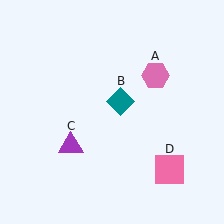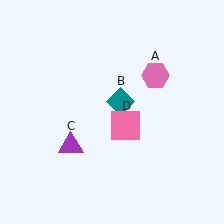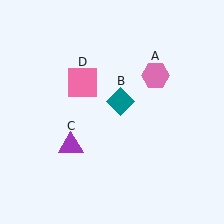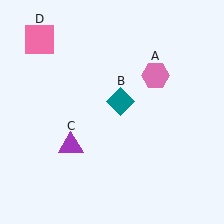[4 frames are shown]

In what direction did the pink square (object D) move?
The pink square (object D) moved up and to the left.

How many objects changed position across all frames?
1 object changed position: pink square (object D).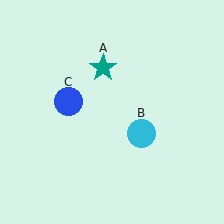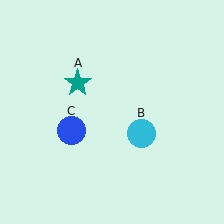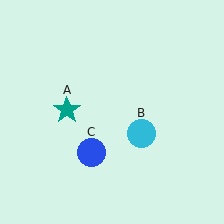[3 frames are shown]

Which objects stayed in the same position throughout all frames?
Cyan circle (object B) remained stationary.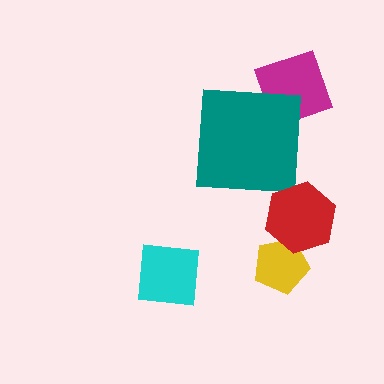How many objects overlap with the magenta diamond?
1 object overlaps with the magenta diamond.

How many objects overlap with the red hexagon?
1 object overlaps with the red hexagon.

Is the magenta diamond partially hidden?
Yes, it is partially covered by another shape.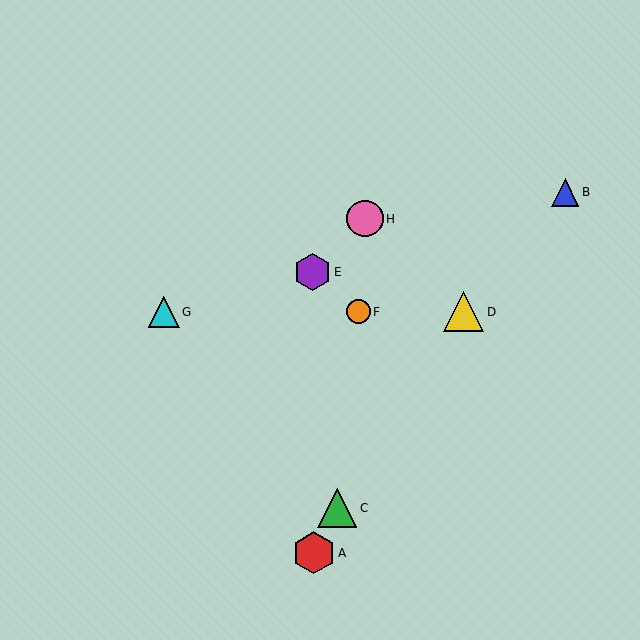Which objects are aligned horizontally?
Objects D, F, G are aligned horizontally.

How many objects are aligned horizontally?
3 objects (D, F, G) are aligned horizontally.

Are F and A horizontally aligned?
No, F is at y≈312 and A is at y≈553.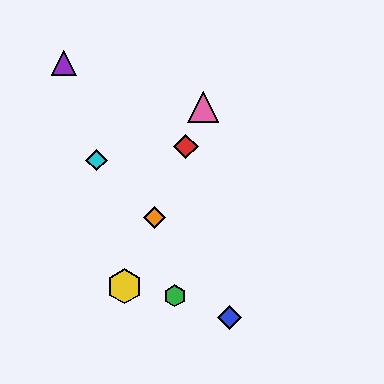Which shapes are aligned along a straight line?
The red diamond, the yellow hexagon, the orange diamond, the pink triangle are aligned along a straight line.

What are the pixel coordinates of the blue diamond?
The blue diamond is at (229, 318).